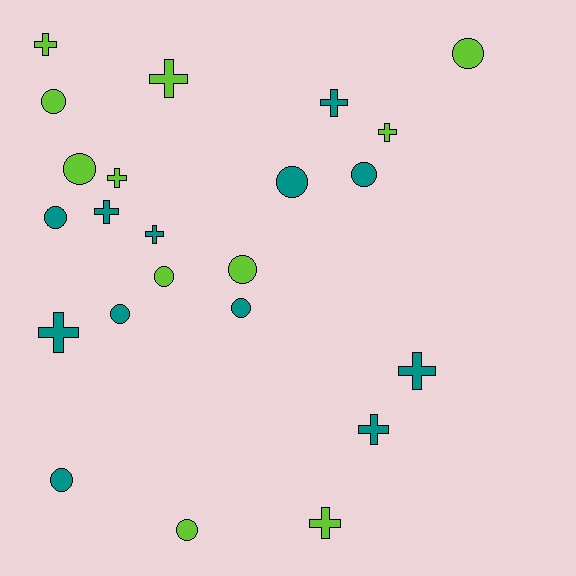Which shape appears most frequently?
Circle, with 12 objects.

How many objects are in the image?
There are 23 objects.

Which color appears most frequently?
Teal, with 12 objects.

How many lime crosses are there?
There are 5 lime crosses.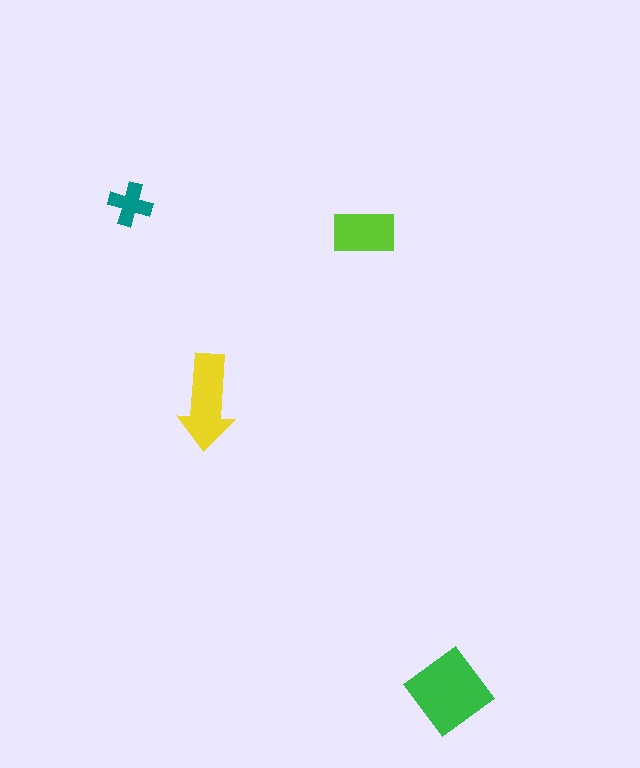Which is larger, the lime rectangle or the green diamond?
The green diamond.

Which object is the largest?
The green diamond.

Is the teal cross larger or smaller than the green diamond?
Smaller.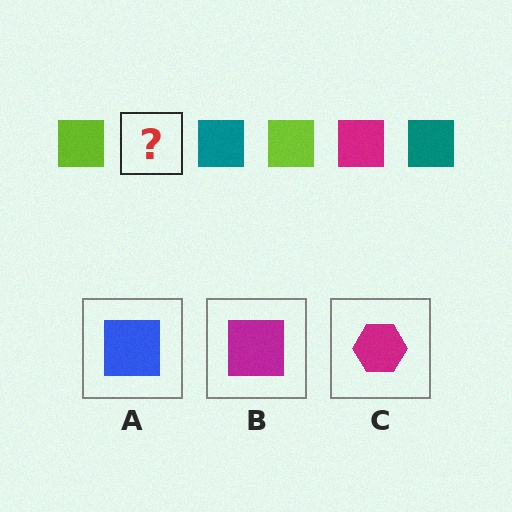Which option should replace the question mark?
Option B.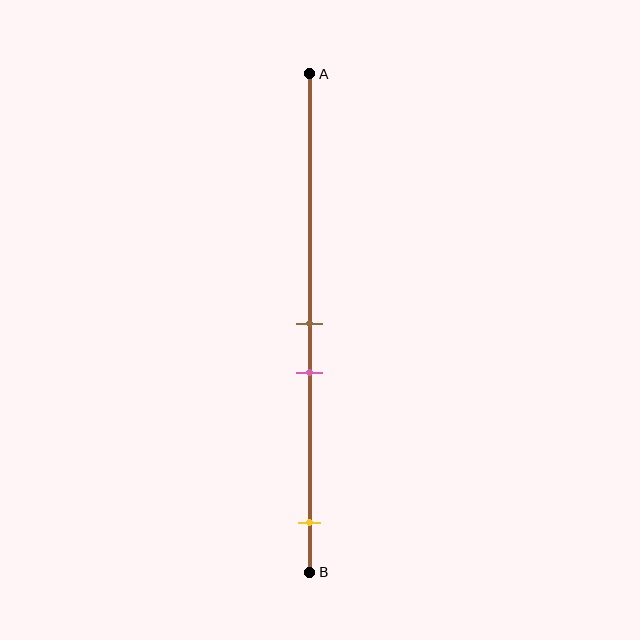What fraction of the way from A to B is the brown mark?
The brown mark is approximately 50% (0.5) of the way from A to B.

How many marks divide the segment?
There are 3 marks dividing the segment.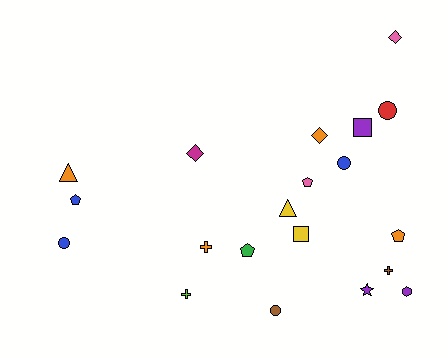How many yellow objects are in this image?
There are 2 yellow objects.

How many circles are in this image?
There are 4 circles.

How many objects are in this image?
There are 20 objects.